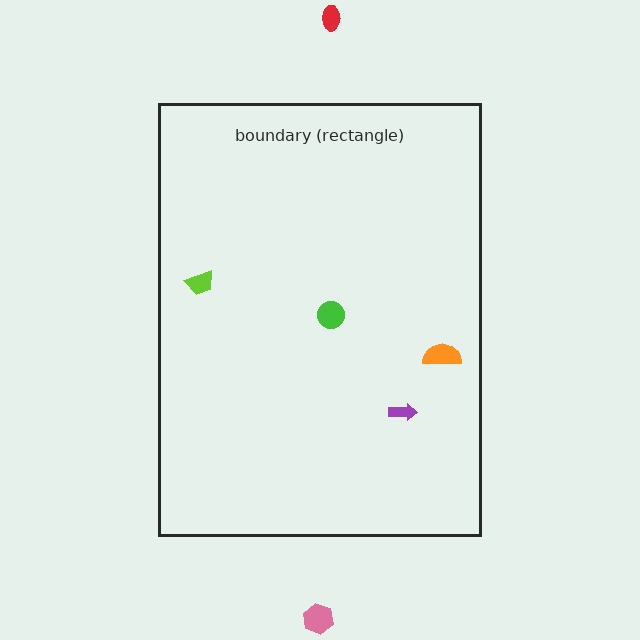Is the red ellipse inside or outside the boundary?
Outside.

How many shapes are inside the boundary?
4 inside, 2 outside.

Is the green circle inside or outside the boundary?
Inside.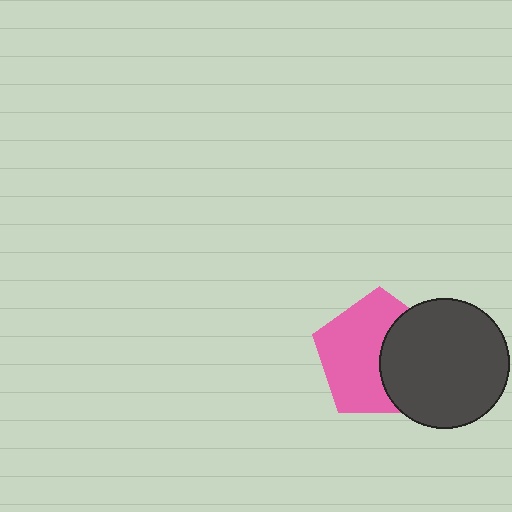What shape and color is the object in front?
The object in front is a dark gray circle.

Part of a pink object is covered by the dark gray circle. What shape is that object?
It is a pentagon.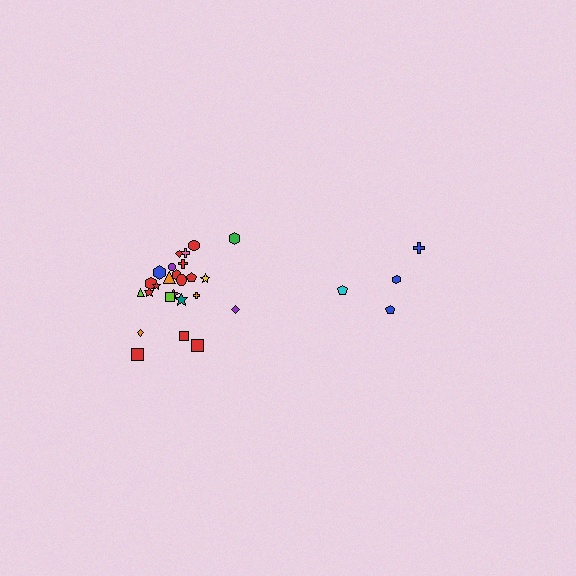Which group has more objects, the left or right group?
The left group.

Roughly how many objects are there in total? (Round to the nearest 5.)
Roughly 30 objects in total.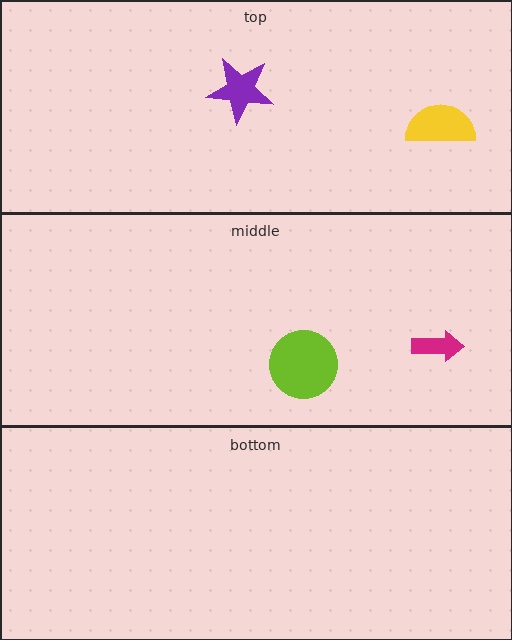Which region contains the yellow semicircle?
The top region.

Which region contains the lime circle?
The middle region.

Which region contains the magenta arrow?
The middle region.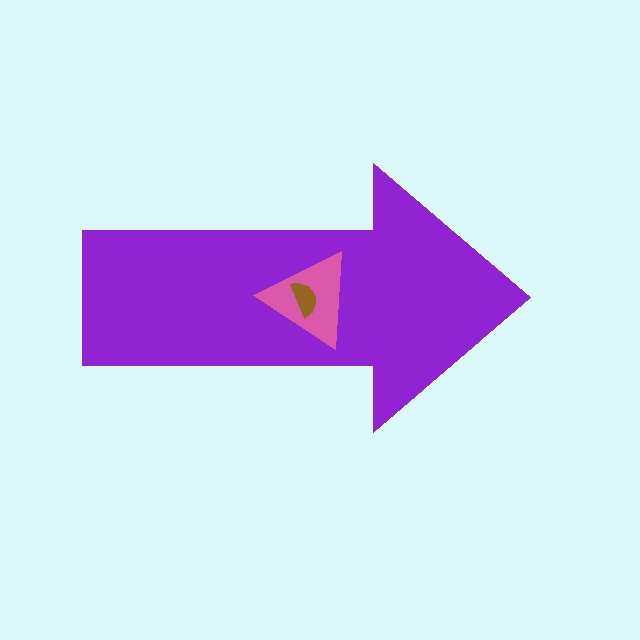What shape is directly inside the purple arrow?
The pink triangle.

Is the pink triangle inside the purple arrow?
Yes.